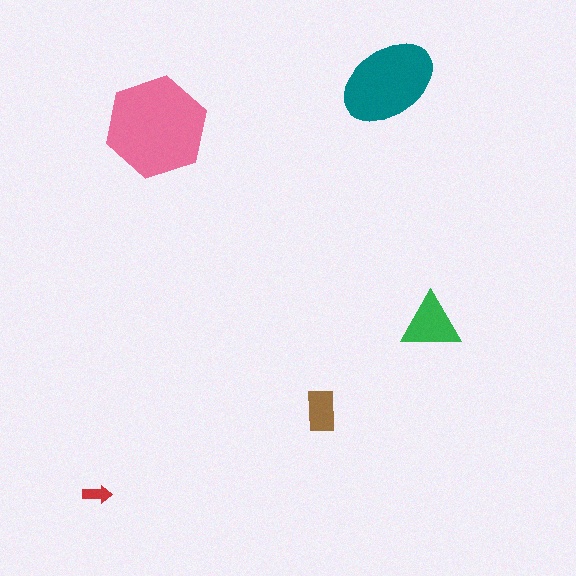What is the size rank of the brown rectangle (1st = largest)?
4th.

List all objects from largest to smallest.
The pink hexagon, the teal ellipse, the green triangle, the brown rectangle, the red arrow.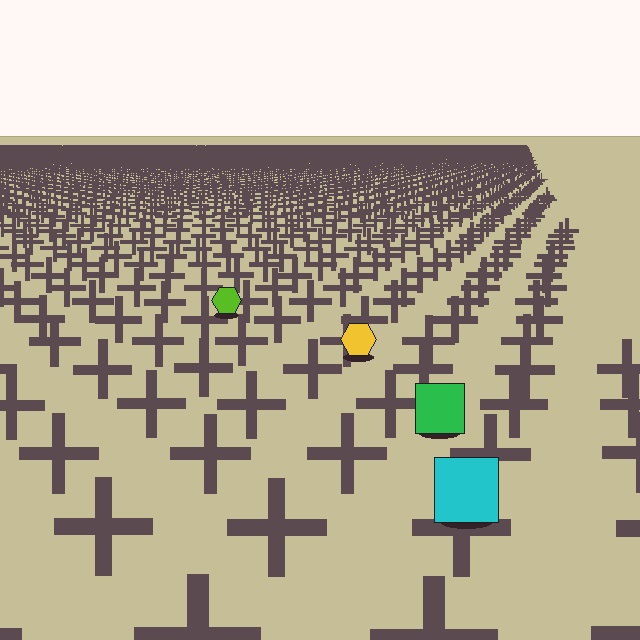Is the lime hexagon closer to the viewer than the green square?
No. The green square is closer — you can tell from the texture gradient: the ground texture is coarser near it.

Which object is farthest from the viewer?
The lime hexagon is farthest from the viewer. It appears smaller and the ground texture around it is denser.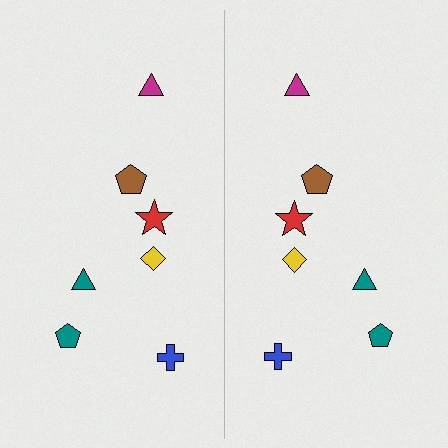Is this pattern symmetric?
Yes, this pattern has bilateral (reflection) symmetry.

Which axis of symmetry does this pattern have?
The pattern has a vertical axis of symmetry running through the center of the image.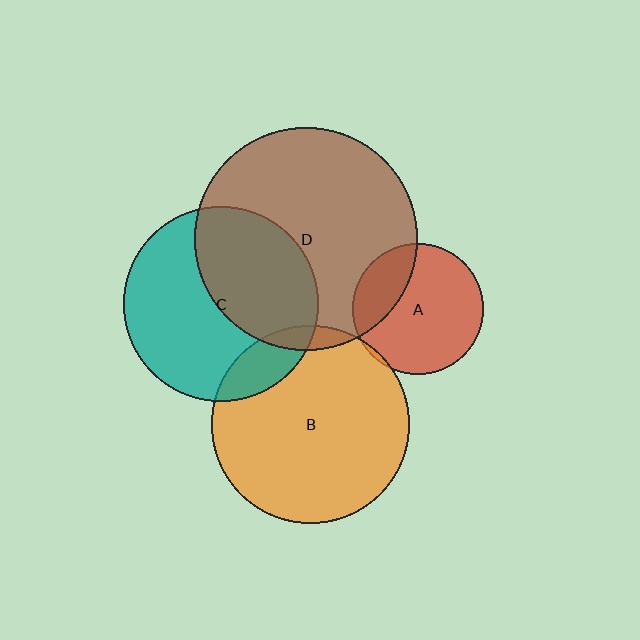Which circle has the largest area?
Circle D (brown).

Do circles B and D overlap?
Yes.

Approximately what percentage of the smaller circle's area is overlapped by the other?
Approximately 5%.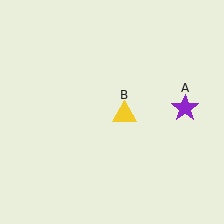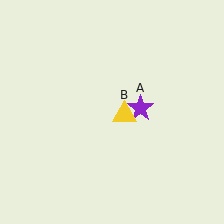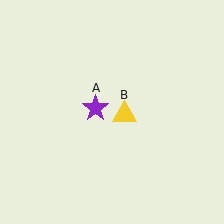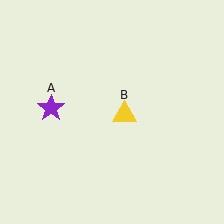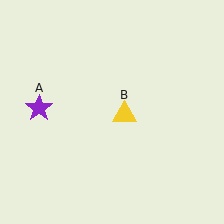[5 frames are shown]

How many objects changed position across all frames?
1 object changed position: purple star (object A).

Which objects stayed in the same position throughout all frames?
Yellow triangle (object B) remained stationary.